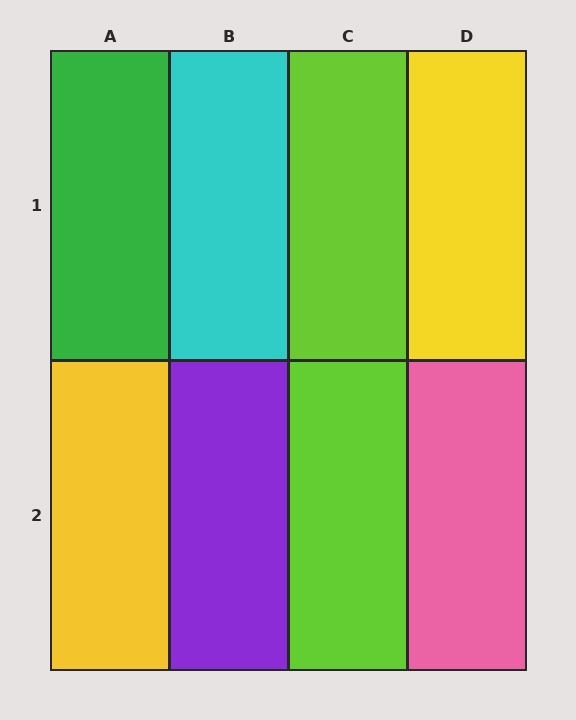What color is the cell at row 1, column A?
Green.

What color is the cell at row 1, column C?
Lime.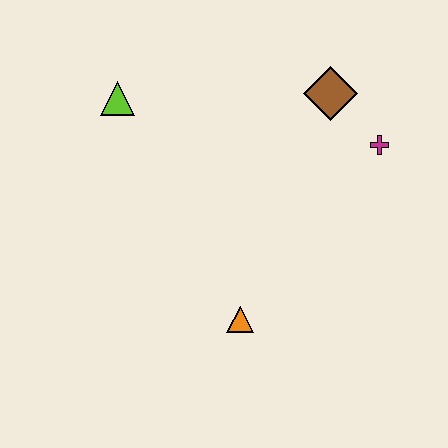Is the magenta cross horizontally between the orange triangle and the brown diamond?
No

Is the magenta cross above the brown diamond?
No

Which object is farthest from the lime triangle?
The magenta cross is farthest from the lime triangle.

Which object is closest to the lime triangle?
The brown diamond is closest to the lime triangle.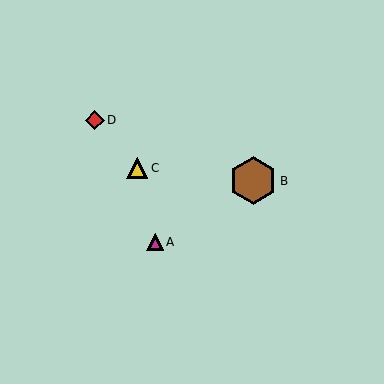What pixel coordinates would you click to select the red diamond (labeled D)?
Click at (95, 120) to select the red diamond D.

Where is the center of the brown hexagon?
The center of the brown hexagon is at (253, 181).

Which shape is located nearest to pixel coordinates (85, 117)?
The red diamond (labeled D) at (95, 120) is nearest to that location.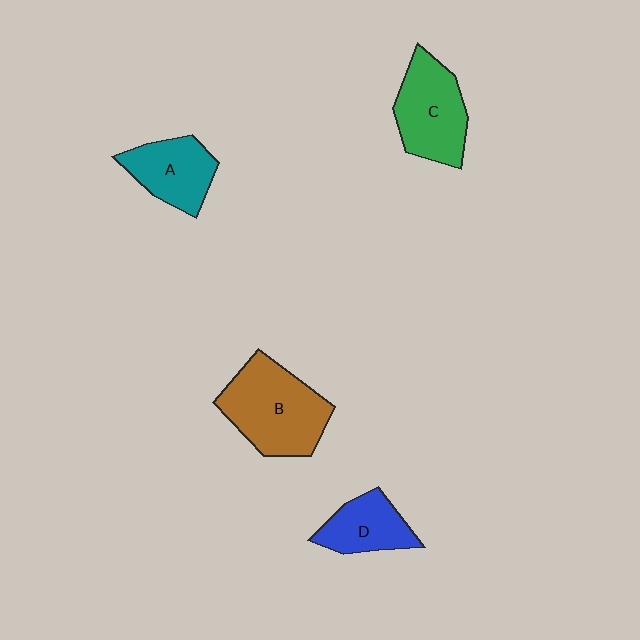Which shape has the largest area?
Shape B (brown).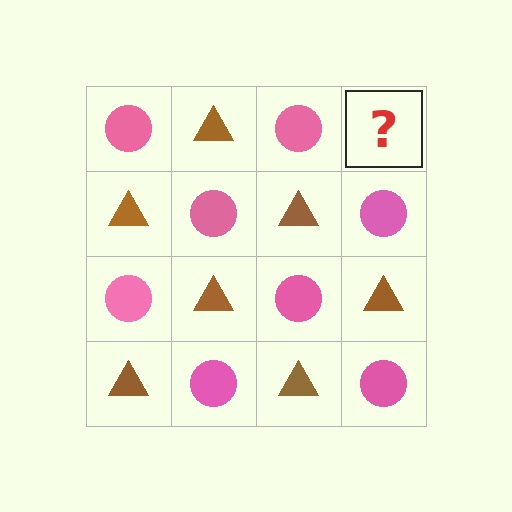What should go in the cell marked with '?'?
The missing cell should contain a brown triangle.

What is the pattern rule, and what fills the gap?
The rule is that it alternates pink circle and brown triangle in a checkerboard pattern. The gap should be filled with a brown triangle.